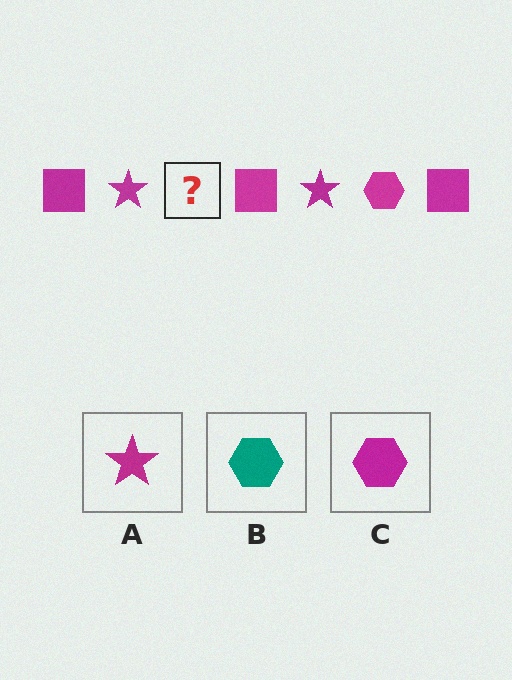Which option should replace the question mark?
Option C.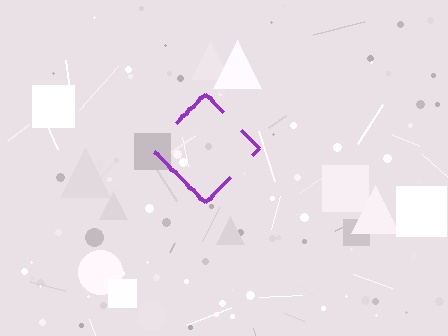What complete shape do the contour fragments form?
The contour fragments form a diamond.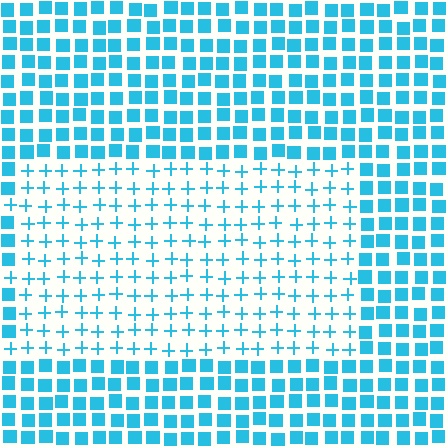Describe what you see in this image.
The image is filled with small cyan elements arranged in a uniform grid. A rectangle-shaped region contains plus signs, while the surrounding area contains squares. The boundary is defined purely by the change in element shape.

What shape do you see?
I see a rectangle.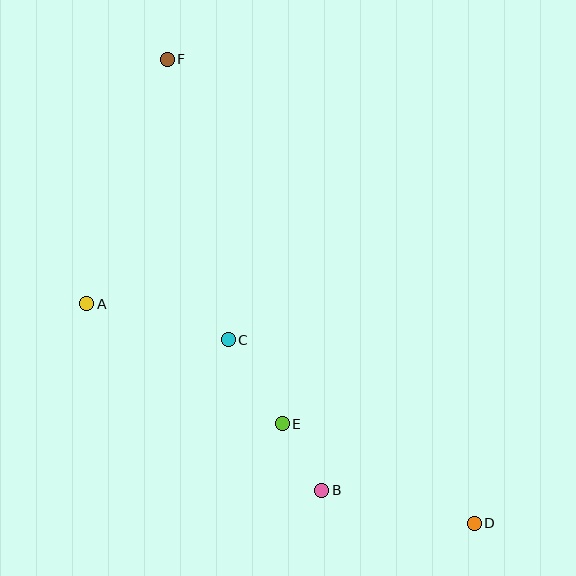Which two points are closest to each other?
Points B and E are closest to each other.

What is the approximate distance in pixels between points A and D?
The distance between A and D is approximately 445 pixels.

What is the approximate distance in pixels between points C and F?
The distance between C and F is approximately 287 pixels.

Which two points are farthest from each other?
Points D and F are farthest from each other.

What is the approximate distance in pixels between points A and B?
The distance between A and B is approximately 300 pixels.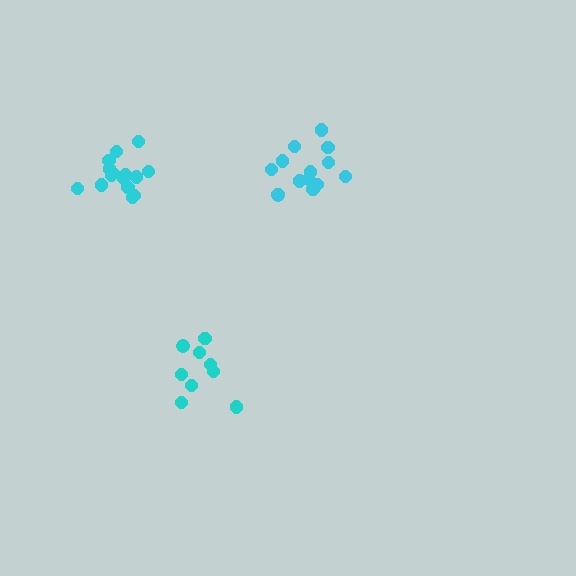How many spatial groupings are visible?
There are 3 spatial groupings.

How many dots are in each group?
Group 1: 14 dots, Group 2: 15 dots, Group 3: 9 dots (38 total).